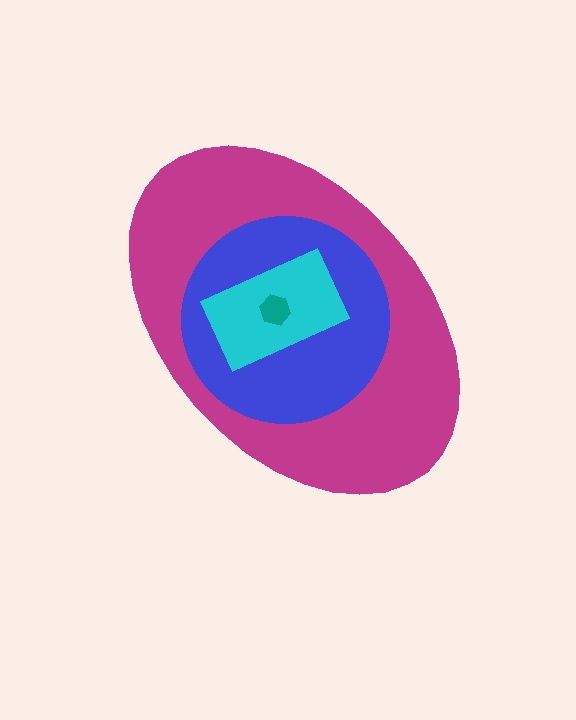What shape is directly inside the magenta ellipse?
The blue circle.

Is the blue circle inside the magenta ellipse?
Yes.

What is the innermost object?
The teal hexagon.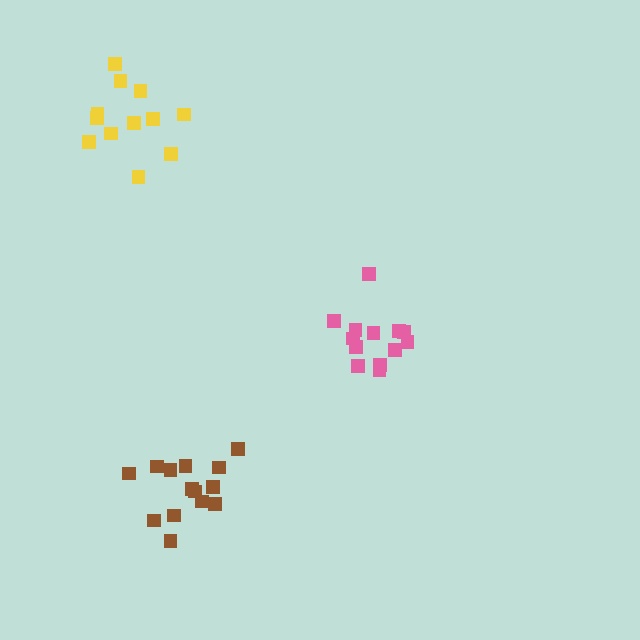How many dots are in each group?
Group 1: 13 dots, Group 2: 12 dots, Group 3: 14 dots (39 total).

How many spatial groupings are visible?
There are 3 spatial groupings.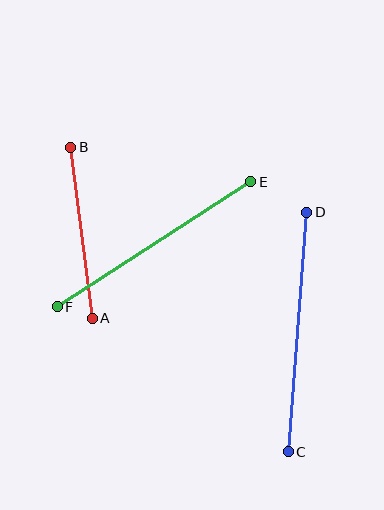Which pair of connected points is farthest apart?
Points C and D are farthest apart.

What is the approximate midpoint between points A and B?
The midpoint is at approximately (81, 233) pixels.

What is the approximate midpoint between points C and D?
The midpoint is at approximately (298, 332) pixels.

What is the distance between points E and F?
The distance is approximately 231 pixels.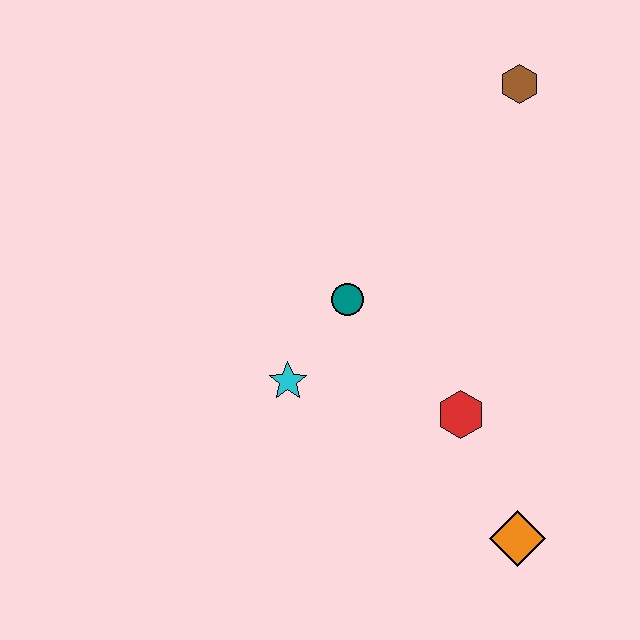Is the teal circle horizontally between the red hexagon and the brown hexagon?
No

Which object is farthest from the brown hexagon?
The orange diamond is farthest from the brown hexagon.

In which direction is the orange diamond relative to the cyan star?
The orange diamond is to the right of the cyan star.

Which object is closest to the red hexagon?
The orange diamond is closest to the red hexagon.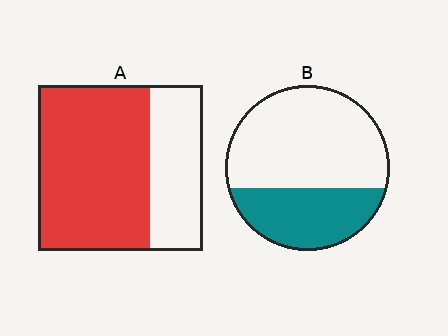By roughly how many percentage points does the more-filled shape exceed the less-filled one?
By roughly 35 percentage points (A over B).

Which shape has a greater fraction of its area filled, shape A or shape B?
Shape A.